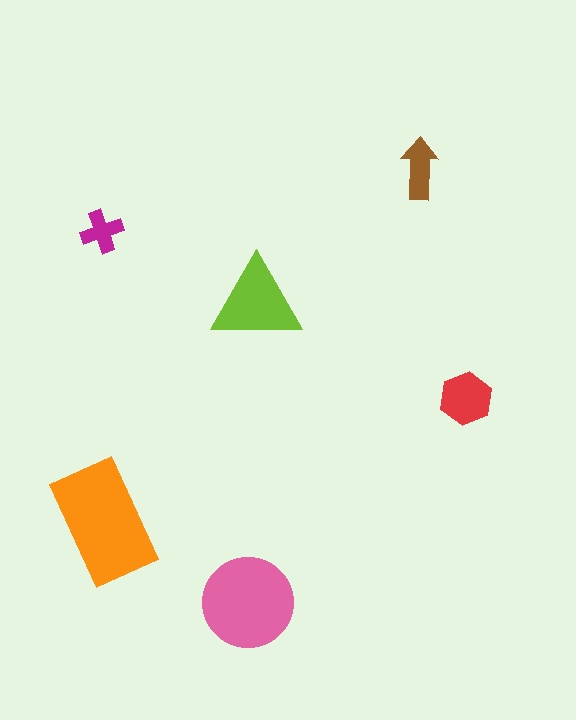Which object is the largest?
The orange rectangle.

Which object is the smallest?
The magenta cross.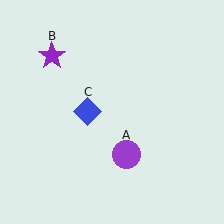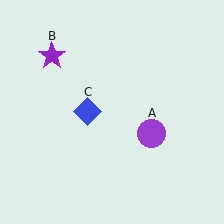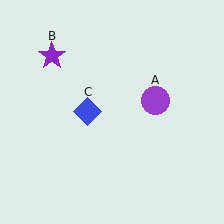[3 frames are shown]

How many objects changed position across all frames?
1 object changed position: purple circle (object A).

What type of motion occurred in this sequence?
The purple circle (object A) rotated counterclockwise around the center of the scene.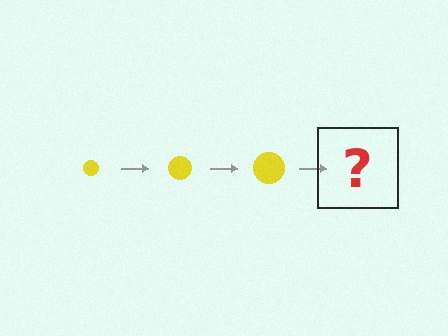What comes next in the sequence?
The next element should be a yellow circle, larger than the previous one.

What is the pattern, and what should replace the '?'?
The pattern is that the circle gets progressively larger each step. The '?' should be a yellow circle, larger than the previous one.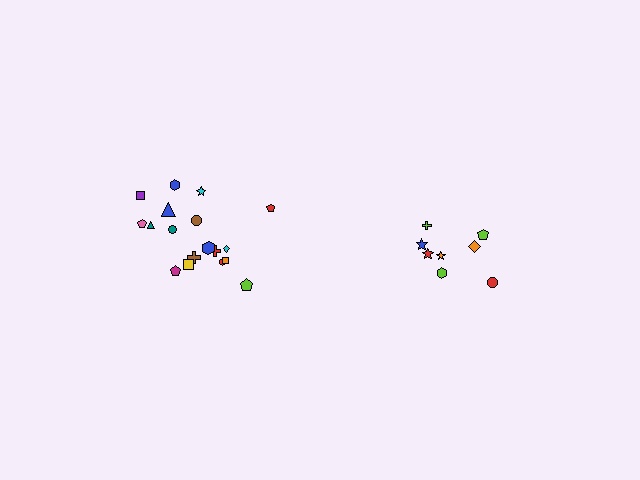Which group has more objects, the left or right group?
The left group.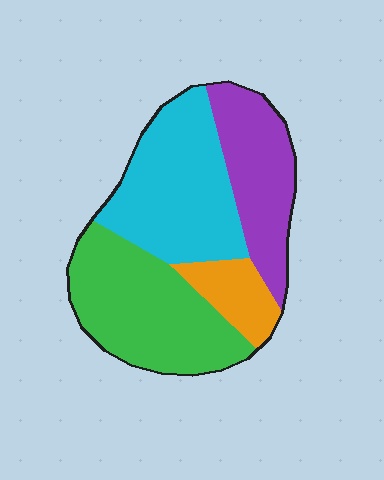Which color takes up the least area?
Orange, at roughly 10%.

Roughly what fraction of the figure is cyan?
Cyan takes up about one third (1/3) of the figure.